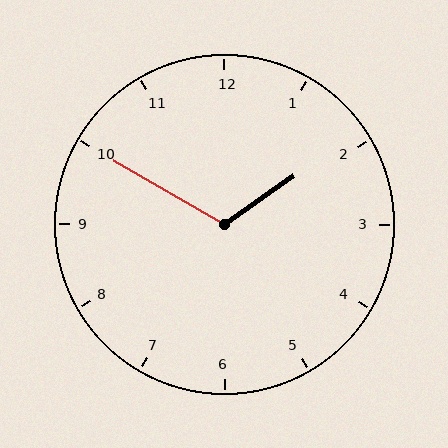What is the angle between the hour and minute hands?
Approximately 115 degrees.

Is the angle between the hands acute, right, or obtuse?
It is obtuse.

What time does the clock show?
1:50.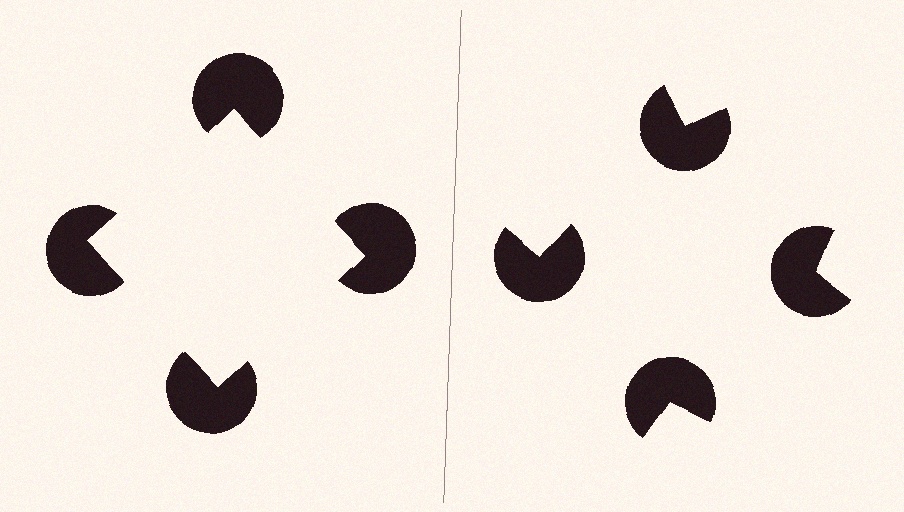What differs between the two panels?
The pac-man discs are positioned identically on both sides; only the wedge orientations differ. On the left they align to a square; on the right they are misaligned.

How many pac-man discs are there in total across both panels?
8 — 4 on each side.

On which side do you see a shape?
An illusory square appears on the left side. On the right side the wedge cuts are rotated, so no coherent shape forms.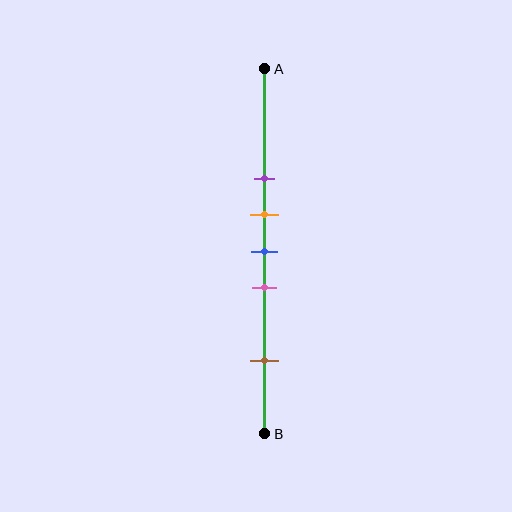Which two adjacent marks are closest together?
The orange and blue marks are the closest adjacent pair.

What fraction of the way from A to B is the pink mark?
The pink mark is approximately 60% (0.6) of the way from A to B.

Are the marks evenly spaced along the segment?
No, the marks are not evenly spaced.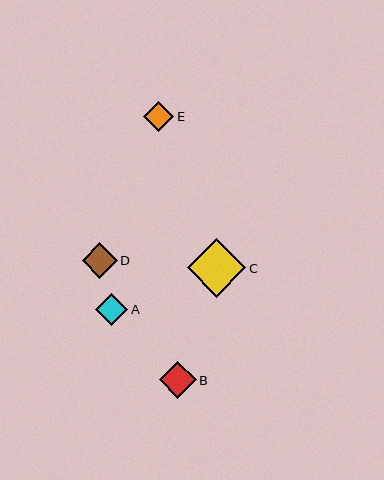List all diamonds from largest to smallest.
From largest to smallest: C, B, D, A, E.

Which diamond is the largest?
Diamond C is the largest with a size of approximately 59 pixels.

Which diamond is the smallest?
Diamond E is the smallest with a size of approximately 30 pixels.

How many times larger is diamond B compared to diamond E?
Diamond B is approximately 1.2 times the size of diamond E.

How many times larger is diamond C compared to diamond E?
Diamond C is approximately 1.9 times the size of diamond E.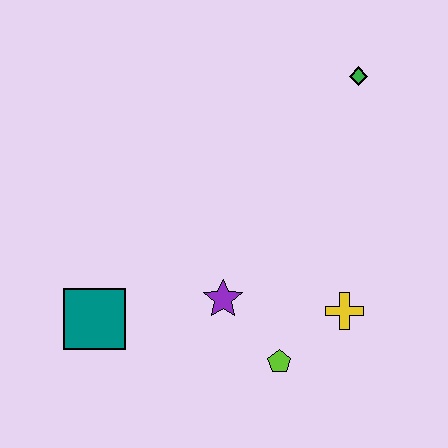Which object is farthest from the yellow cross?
The teal square is farthest from the yellow cross.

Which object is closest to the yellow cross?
The lime pentagon is closest to the yellow cross.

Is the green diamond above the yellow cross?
Yes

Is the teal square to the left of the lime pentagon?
Yes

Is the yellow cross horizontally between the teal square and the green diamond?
Yes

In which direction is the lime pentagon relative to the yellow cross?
The lime pentagon is to the left of the yellow cross.